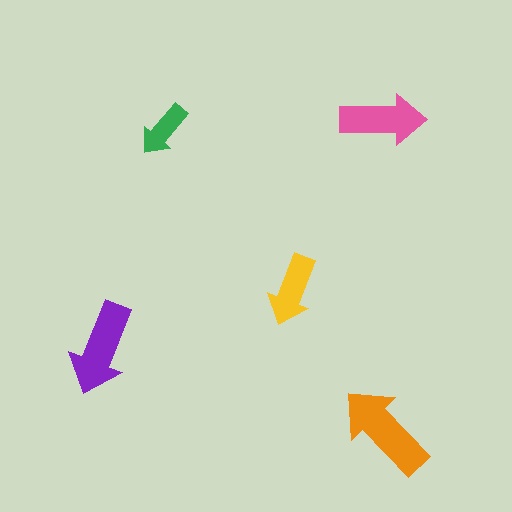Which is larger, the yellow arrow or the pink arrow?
The pink one.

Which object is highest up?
The pink arrow is topmost.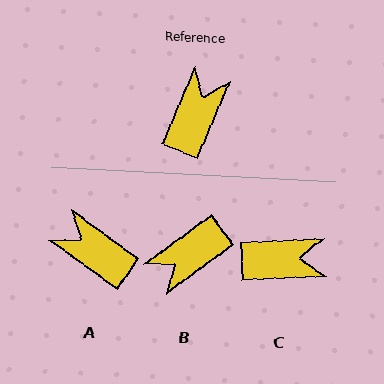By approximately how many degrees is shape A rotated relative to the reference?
Approximately 77 degrees counter-clockwise.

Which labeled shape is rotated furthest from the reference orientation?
B, about 149 degrees away.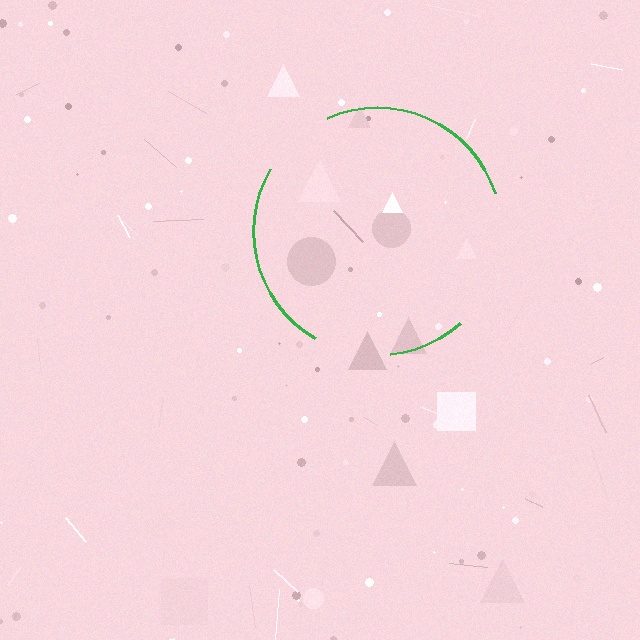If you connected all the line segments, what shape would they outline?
They would outline a circle.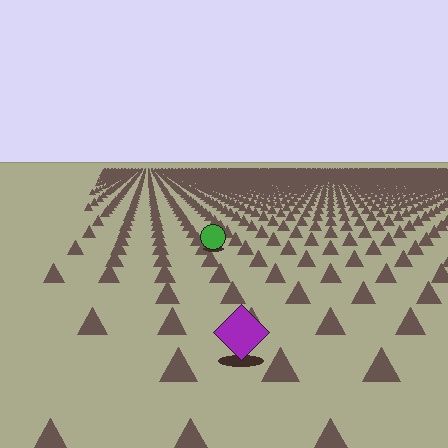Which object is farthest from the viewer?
The green circle is farthest from the viewer. It appears smaller and the ground texture around it is denser.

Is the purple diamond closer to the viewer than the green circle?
Yes. The purple diamond is closer — you can tell from the texture gradient: the ground texture is coarser near it.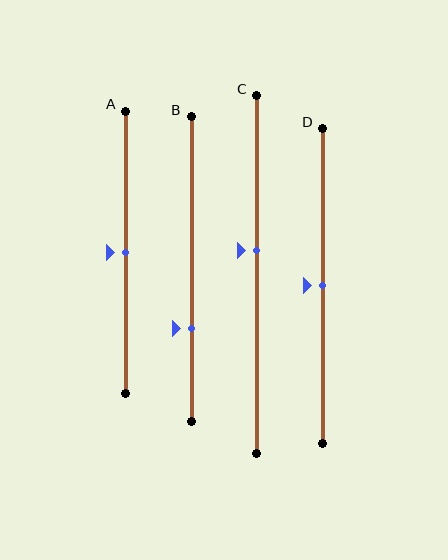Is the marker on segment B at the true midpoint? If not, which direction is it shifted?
No, the marker on segment B is shifted downward by about 19% of the segment length.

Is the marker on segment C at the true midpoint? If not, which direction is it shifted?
No, the marker on segment C is shifted upward by about 7% of the segment length.